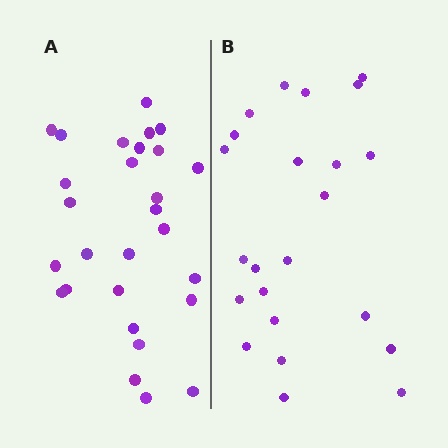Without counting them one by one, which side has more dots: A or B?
Region A (the left region) has more dots.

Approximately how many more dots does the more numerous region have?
Region A has about 5 more dots than region B.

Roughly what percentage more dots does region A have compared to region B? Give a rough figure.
About 20% more.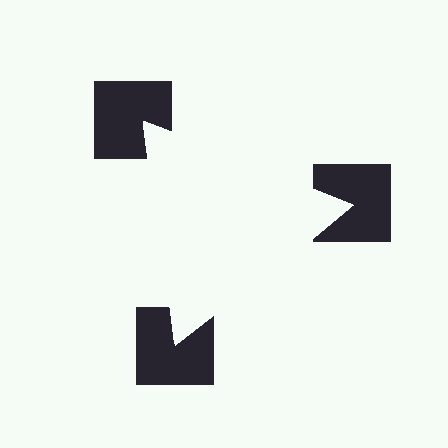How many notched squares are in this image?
There are 3 — one at each vertex of the illusory triangle.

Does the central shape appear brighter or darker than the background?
It typically appears slightly brighter than the background, even though no actual brightness change is drawn.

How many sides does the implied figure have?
3 sides.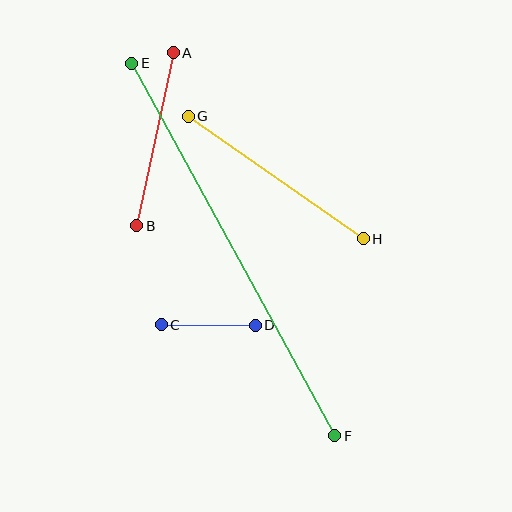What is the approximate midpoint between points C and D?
The midpoint is at approximately (208, 325) pixels.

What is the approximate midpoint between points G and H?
The midpoint is at approximately (276, 178) pixels.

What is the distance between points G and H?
The distance is approximately 213 pixels.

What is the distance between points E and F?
The distance is approximately 425 pixels.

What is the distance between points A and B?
The distance is approximately 177 pixels.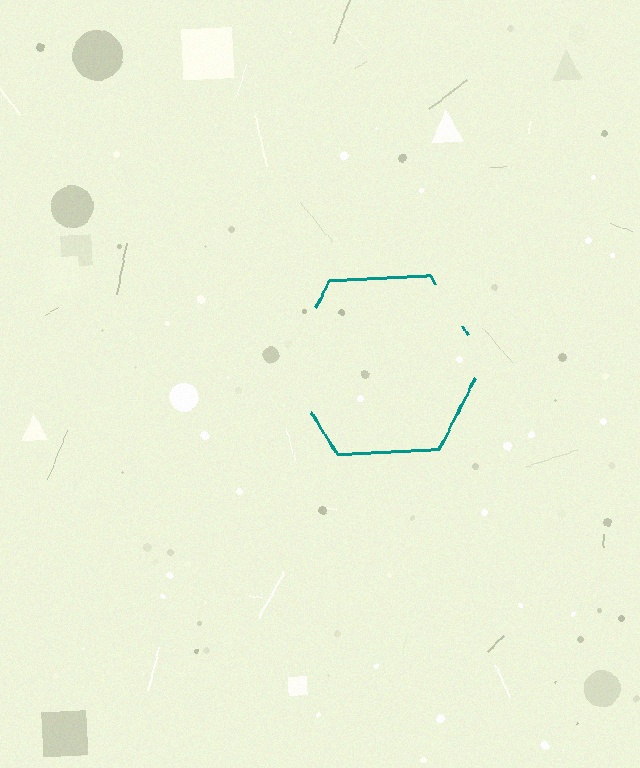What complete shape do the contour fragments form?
The contour fragments form a hexagon.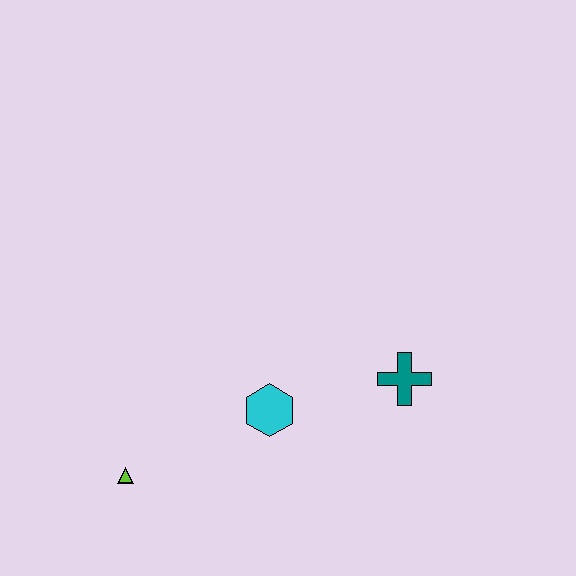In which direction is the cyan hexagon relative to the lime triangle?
The cyan hexagon is to the right of the lime triangle.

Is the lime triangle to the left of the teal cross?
Yes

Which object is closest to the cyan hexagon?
The teal cross is closest to the cyan hexagon.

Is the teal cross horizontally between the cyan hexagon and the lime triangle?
No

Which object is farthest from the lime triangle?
The teal cross is farthest from the lime triangle.